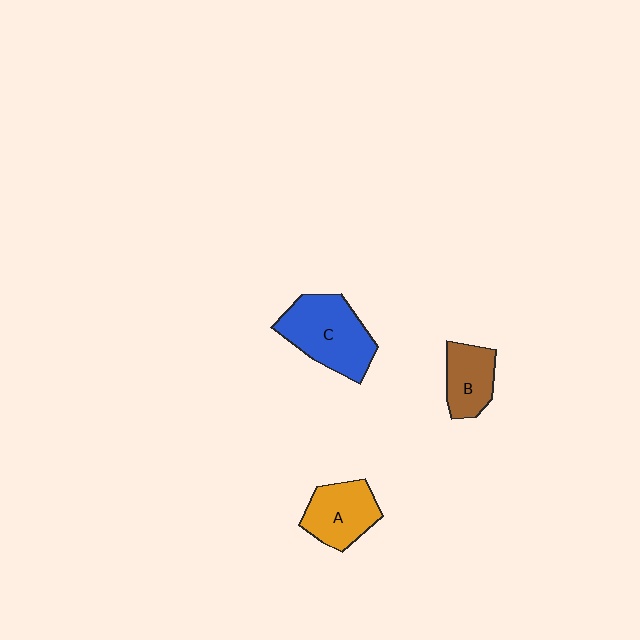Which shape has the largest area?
Shape C (blue).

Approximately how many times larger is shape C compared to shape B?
Approximately 1.7 times.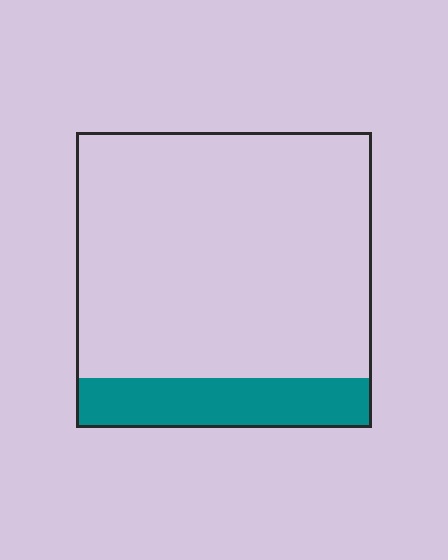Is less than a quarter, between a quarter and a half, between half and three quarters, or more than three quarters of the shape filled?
Less than a quarter.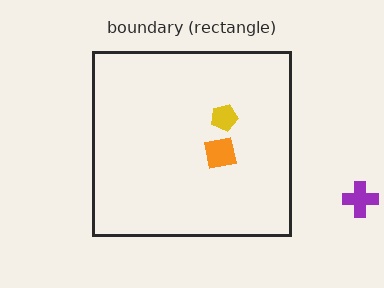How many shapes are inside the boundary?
2 inside, 1 outside.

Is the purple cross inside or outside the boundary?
Outside.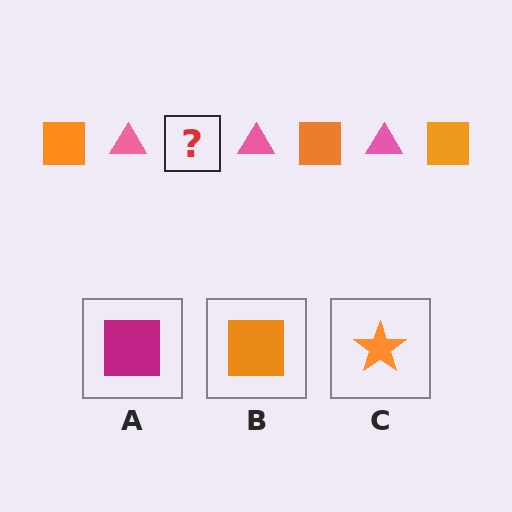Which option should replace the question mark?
Option B.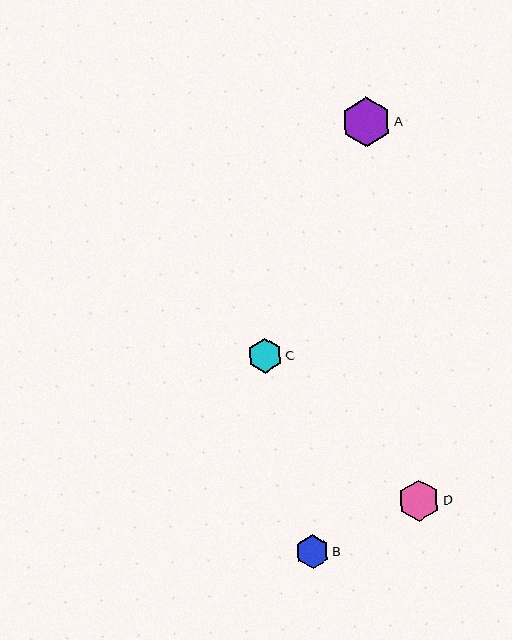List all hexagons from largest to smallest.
From largest to smallest: A, D, C, B.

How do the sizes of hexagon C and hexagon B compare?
Hexagon C and hexagon B are approximately the same size.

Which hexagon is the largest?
Hexagon A is the largest with a size of approximately 50 pixels.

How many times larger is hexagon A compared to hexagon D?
Hexagon A is approximately 1.2 times the size of hexagon D.